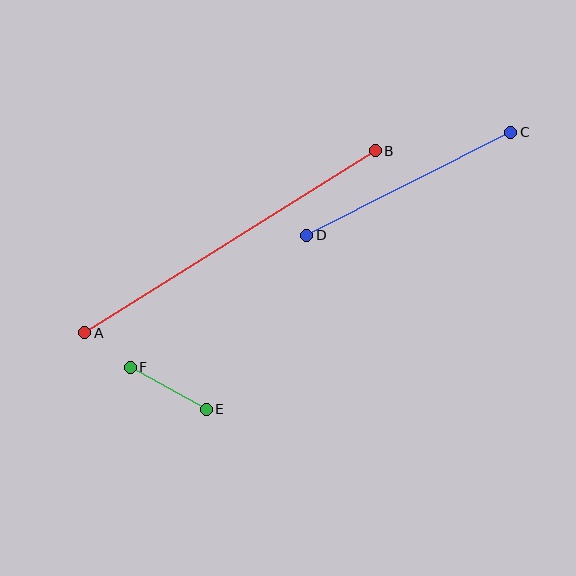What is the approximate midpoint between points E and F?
The midpoint is at approximately (168, 388) pixels.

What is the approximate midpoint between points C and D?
The midpoint is at approximately (409, 184) pixels.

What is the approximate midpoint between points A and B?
The midpoint is at approximately (230, 242) pixels.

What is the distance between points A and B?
The distance is approximately 343 pixels.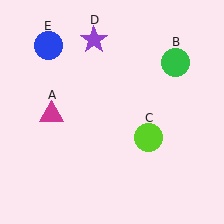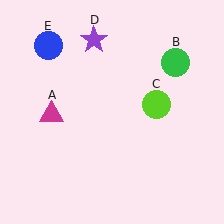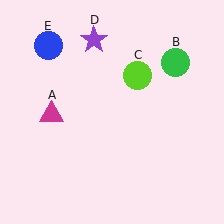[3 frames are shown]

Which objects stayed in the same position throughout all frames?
Magenta triangle (object A) and green circle (object B) and purple star (object D) and blue circle (object E) remained stationary.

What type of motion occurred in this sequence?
The lime circle (object C) rotated counterclockwise around the center of the scene.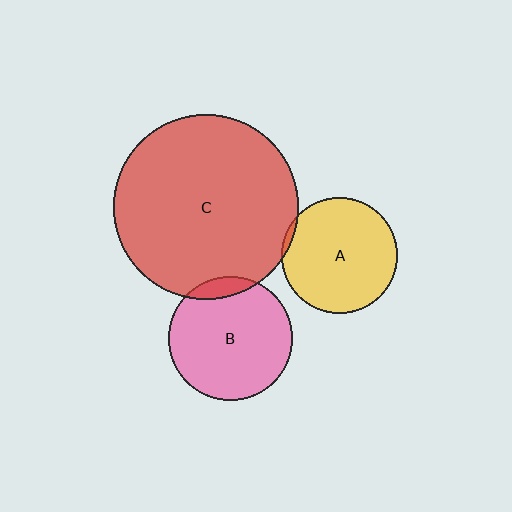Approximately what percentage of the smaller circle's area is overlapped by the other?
Approximately 5%.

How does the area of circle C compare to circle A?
Approximately 2.5 times.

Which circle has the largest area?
Circle C (red).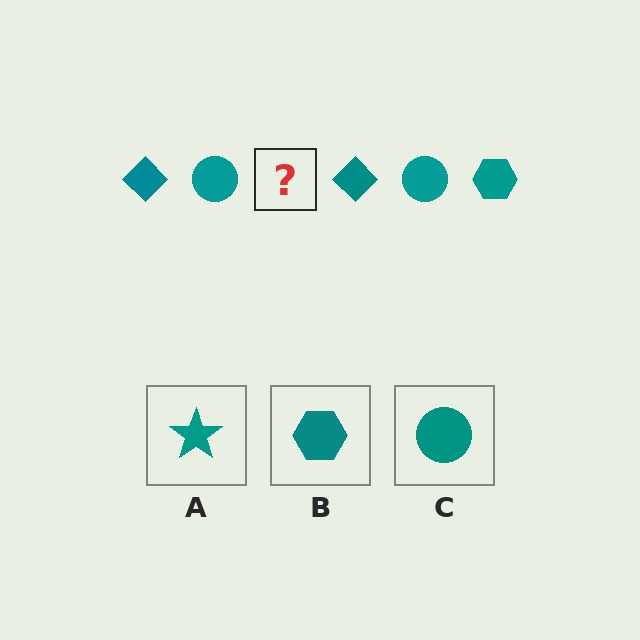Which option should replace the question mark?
Option B.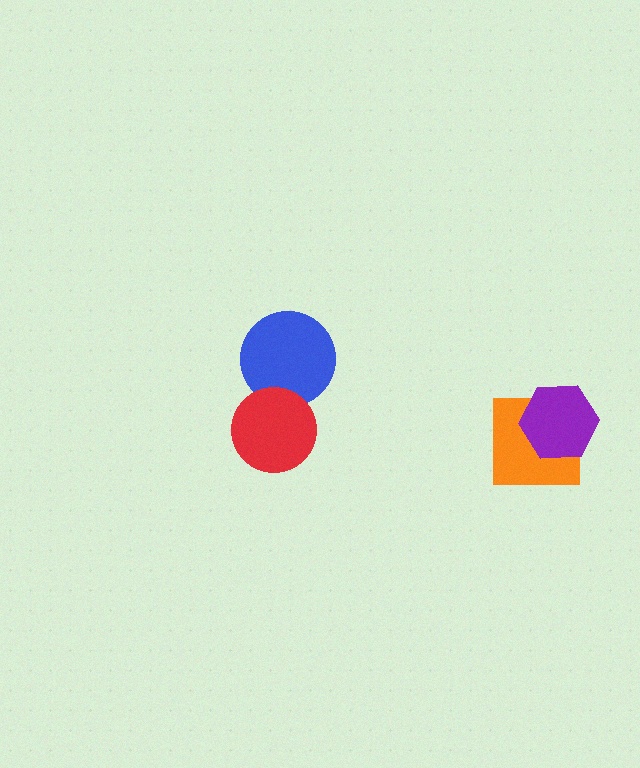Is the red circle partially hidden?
No, no other shape covers it.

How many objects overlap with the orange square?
1 object overlaps with the orange square.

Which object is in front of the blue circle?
The red circle is in front of the blue circle.